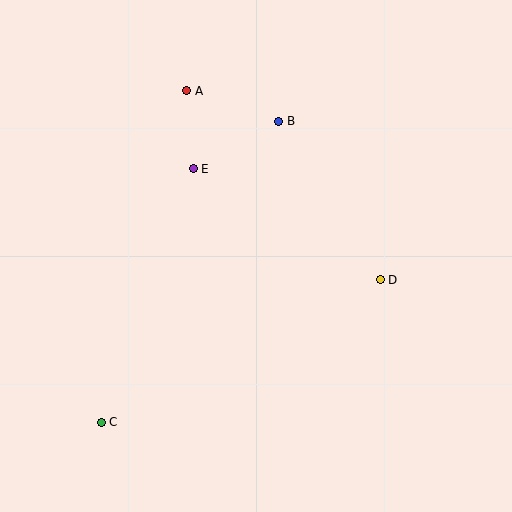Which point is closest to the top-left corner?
Point A is closest to the top-left corner.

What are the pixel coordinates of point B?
Point B is at (279, 121).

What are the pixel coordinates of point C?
Point C is at (101, 422).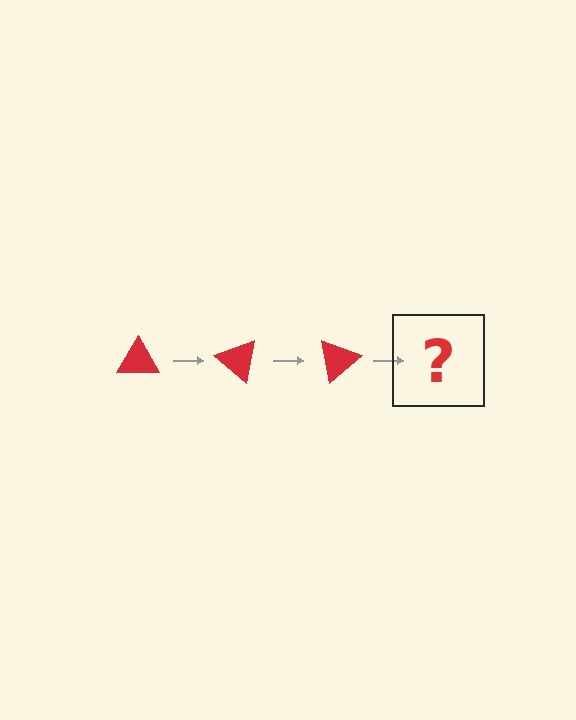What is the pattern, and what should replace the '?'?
The pattern is that the triangle rotates 40 degrees each step. The '?' should be a red triangle rotated 120 degrees.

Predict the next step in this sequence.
The next step is a red triangle rotated 120 degrees.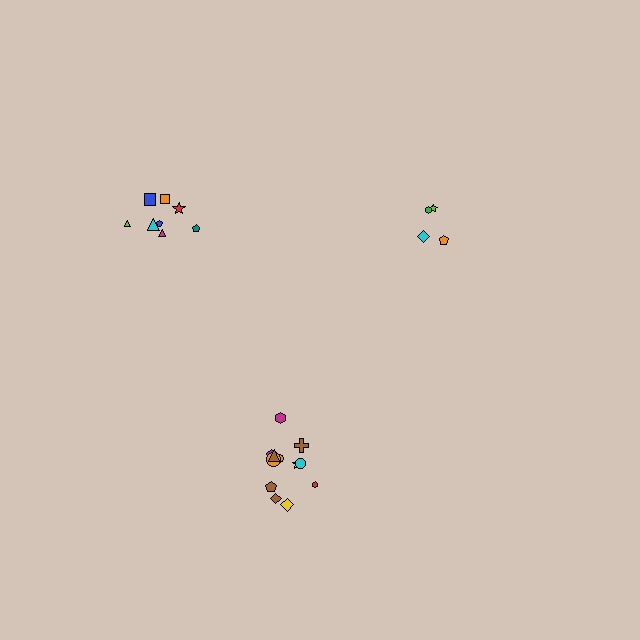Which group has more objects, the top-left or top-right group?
The top-left group.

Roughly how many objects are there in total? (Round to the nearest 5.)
Roughly 25 objects in total.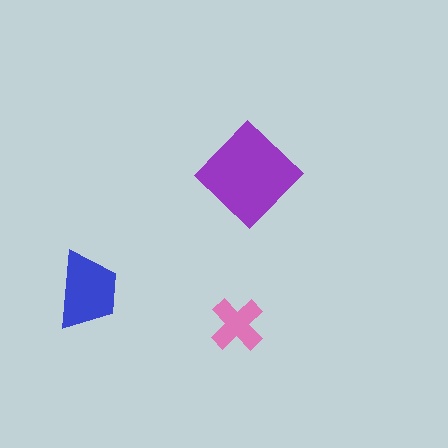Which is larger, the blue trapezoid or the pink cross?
The blue trapezoid.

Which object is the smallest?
The pink cross.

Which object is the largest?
The purple diamond.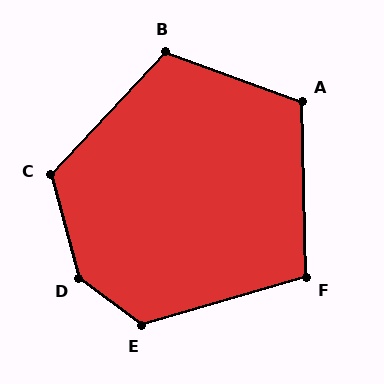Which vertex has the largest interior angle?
D, at approximately 142 degrees.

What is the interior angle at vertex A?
Approximately 111 degrees (obtuse).